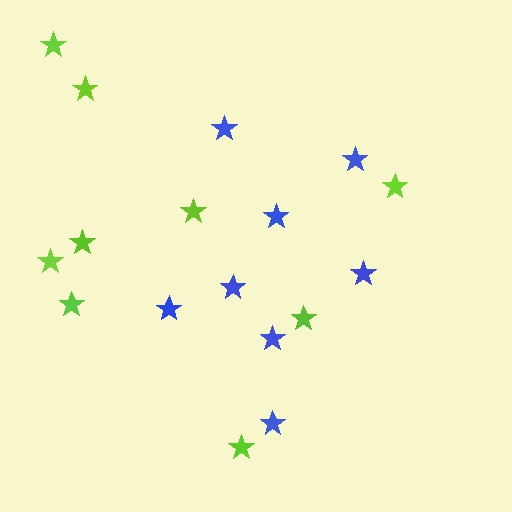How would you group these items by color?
There are 2 groups: one group of lime stars (9) and one group of blue stars (8).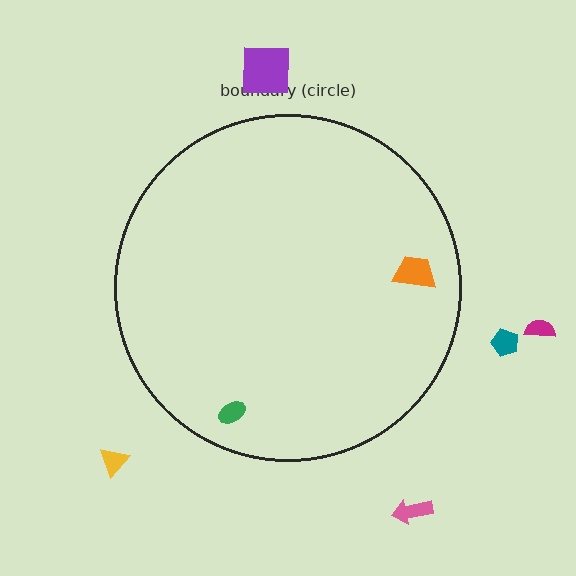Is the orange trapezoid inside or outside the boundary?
Inside.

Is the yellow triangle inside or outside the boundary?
Outside.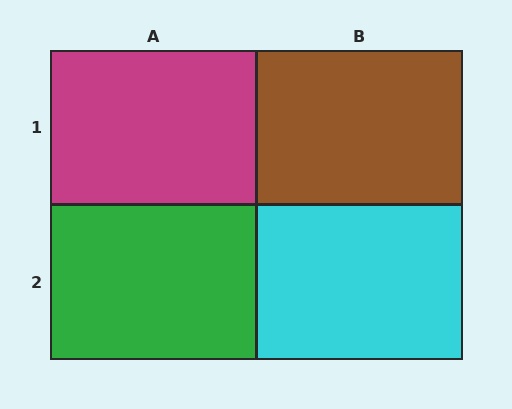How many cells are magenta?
1 cell is magenta.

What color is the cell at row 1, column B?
Brown.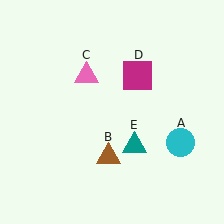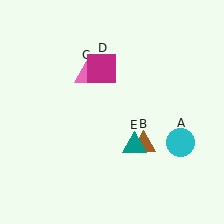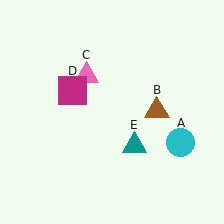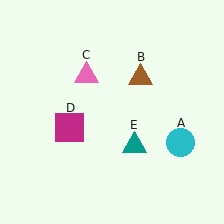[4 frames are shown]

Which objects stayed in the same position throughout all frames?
Cyan circle (object A) and pink triangle (object C) and teal triangle (object E) remained stationary.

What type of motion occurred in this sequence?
The brown triangle (object B), magenta square (object D) rotated counterclockwise around the center of the scene.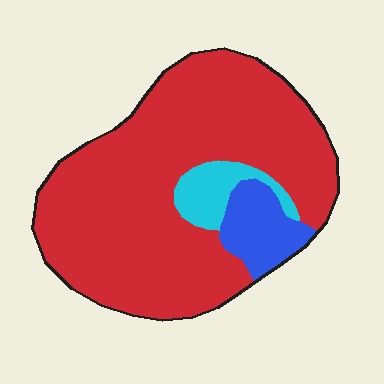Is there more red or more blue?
Red.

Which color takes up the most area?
Red, at roughly 85%.